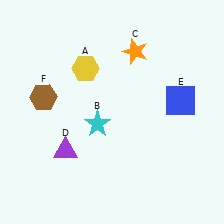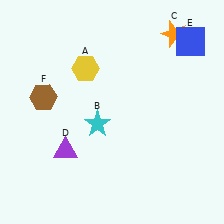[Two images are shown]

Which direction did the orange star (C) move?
The orange star (C) moved right.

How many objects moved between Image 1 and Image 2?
2 objects moved between the two images.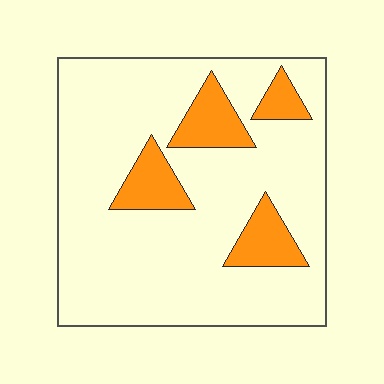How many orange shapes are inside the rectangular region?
4.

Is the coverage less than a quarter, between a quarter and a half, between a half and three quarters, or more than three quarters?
Less than a quarter.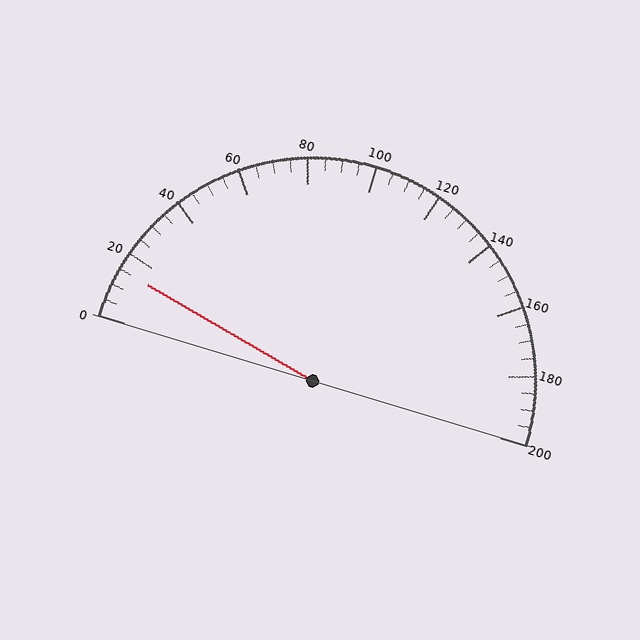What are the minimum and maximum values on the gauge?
The gauge ranges from 0 to 200.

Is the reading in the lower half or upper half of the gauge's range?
The reading is in the lower half of the range (0 to 200).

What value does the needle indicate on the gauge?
The needle indicates approximately 15.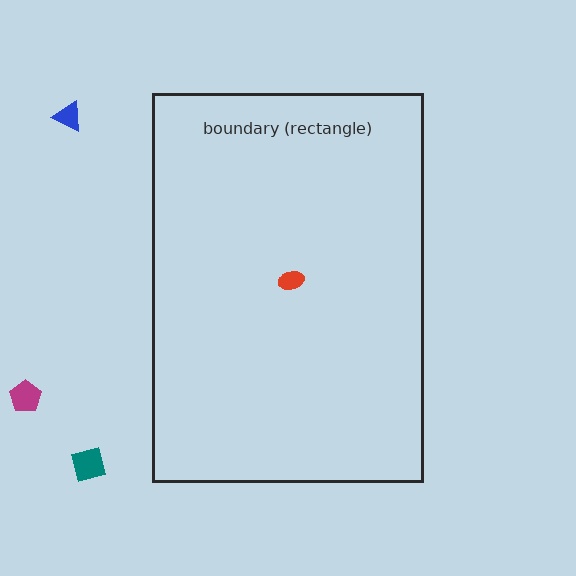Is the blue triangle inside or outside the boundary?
Outside.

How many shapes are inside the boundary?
1 inside, 3 outside.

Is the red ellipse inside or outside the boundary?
Inside.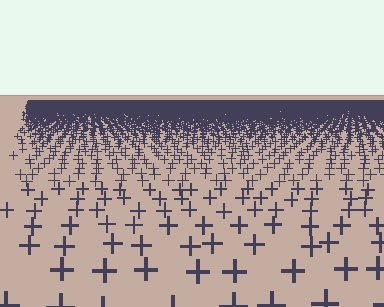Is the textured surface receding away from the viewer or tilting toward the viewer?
The surface is receding away from the viewer. Texture elements get smaller and denser toward the top.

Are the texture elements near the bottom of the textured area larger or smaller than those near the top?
Larger. Near the bottom, elements are closer to the viewer and appear at a bigger on-screen size.